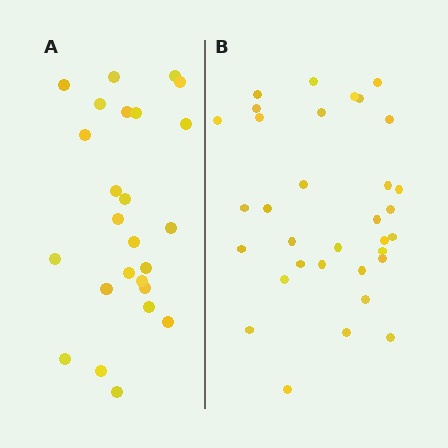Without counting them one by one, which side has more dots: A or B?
Region B (the right region) has more dots.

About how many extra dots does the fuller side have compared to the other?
Region B has roughly 8 or so more dots than region A.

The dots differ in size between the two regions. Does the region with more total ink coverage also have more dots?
No. Region A has more total ink coverage because its dots are larger, but region B actually contains more individual dots. Total area can be misleading — the number of items is what matters here.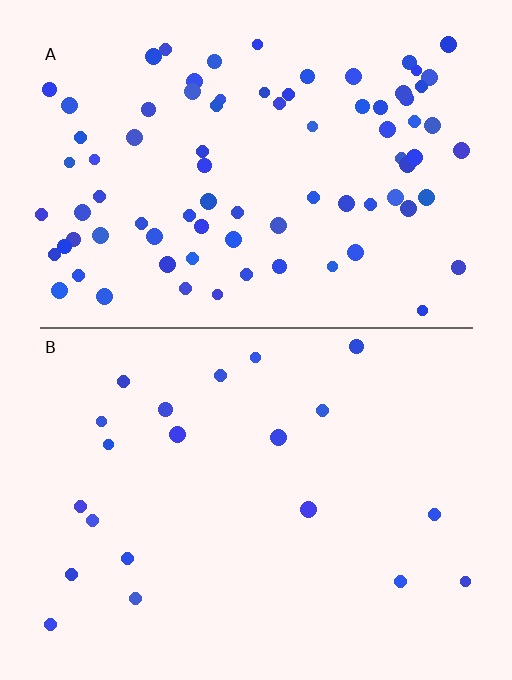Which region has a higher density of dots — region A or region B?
A (the top).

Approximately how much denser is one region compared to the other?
Approximately 4.0× — region A over region B.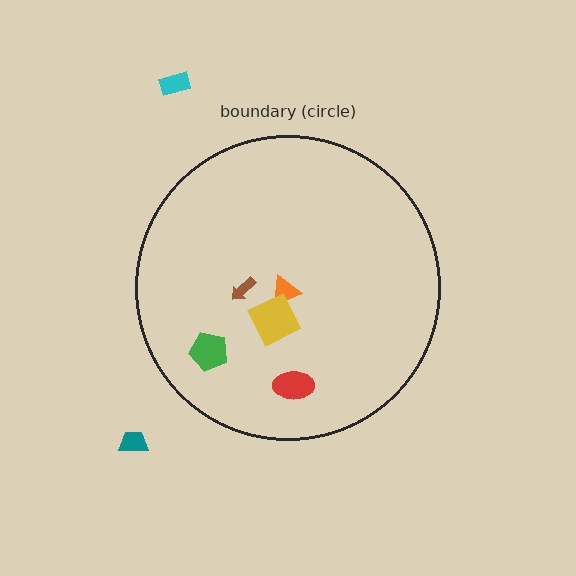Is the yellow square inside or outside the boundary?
Inside.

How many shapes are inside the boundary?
5 inside, 2 outside.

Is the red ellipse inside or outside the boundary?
Inside.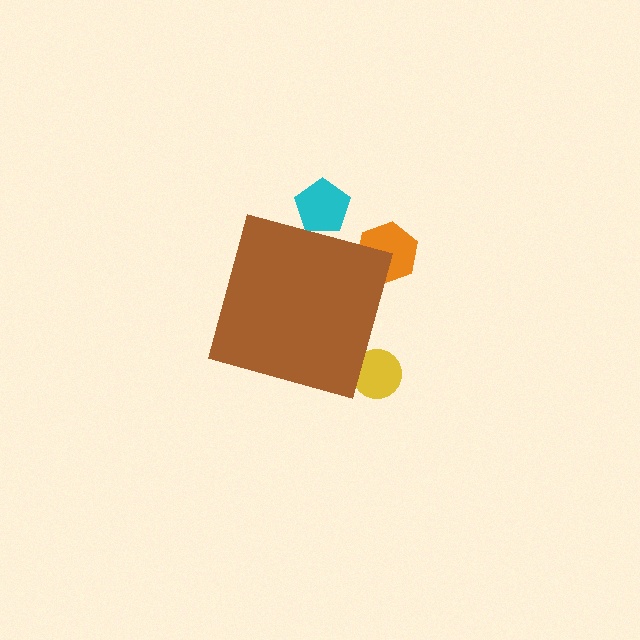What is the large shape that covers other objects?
A brown diamond.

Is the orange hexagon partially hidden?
Yes, the orange hexagon is partially hidden behind the brown diamond.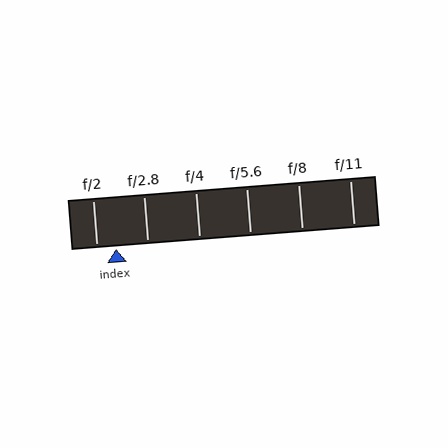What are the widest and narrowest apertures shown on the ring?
The widest aperture shown is f/2 and the narrowest is f/11.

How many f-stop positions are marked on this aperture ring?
There are 6 f-stop positions marked.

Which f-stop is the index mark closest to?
The index mark is closest to f/2.